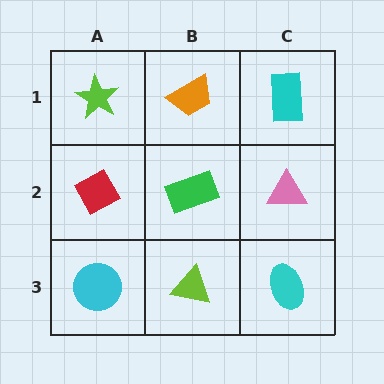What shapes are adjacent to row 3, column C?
A pink triangle (row 2, column C), a lime triangle (row 3, column B).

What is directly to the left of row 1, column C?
An orange trapezoid.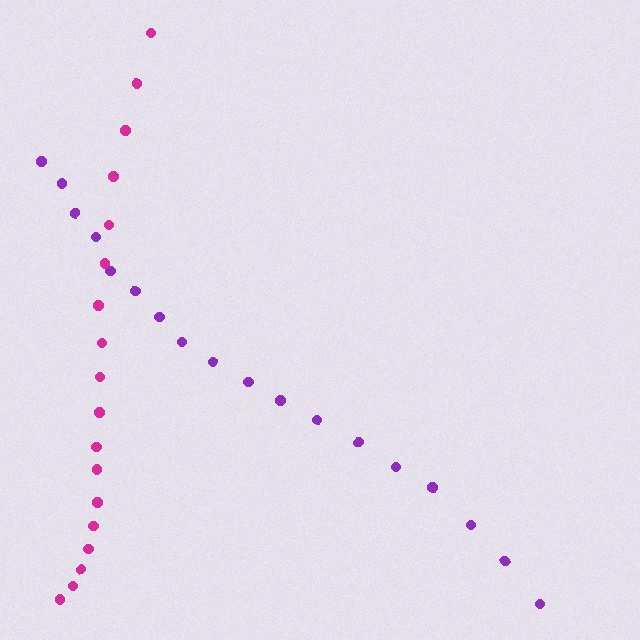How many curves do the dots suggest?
There are 2 distinct paths.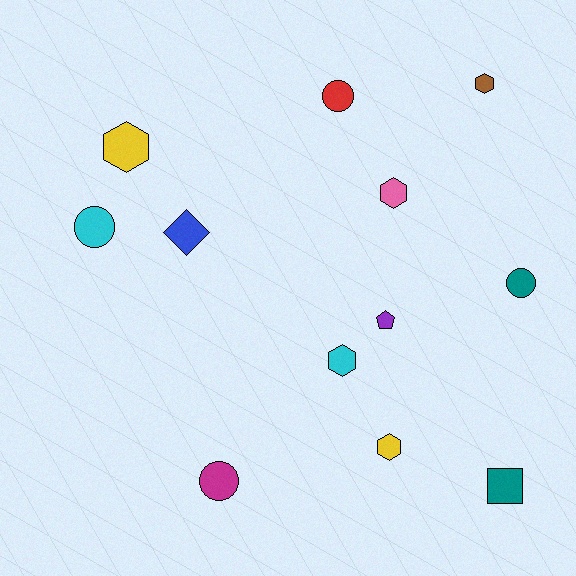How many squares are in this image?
There is 1 square.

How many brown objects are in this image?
There is 1 brown object.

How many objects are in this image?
There are 12 objects.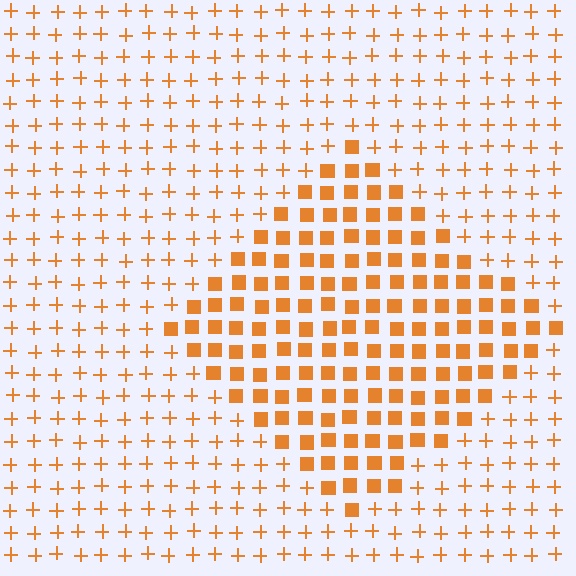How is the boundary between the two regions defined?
The boundary is defined by a change in element shape: squares inside vs. plus signs outside. All elements share the same color and spacing.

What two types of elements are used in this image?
The image uses squares inside the diamond region and plus signs outside it.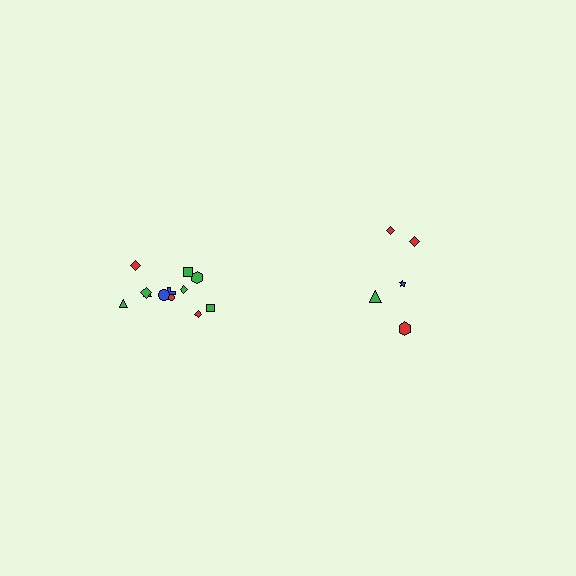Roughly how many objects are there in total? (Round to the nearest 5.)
Roughly 15 objects in total.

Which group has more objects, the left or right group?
The left group.